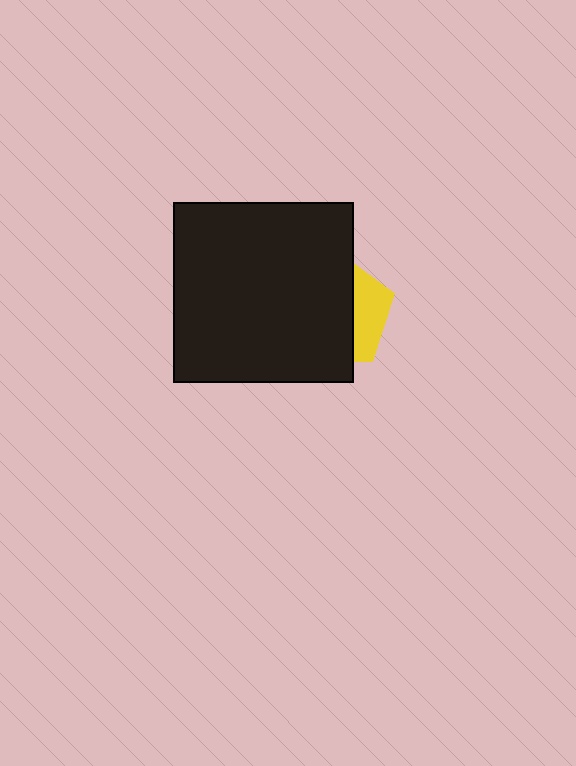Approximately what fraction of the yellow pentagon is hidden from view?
Roughly 69% of the yellow pentagon is hidden behind the black square.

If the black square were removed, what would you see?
You would see the complete yellow pentagon.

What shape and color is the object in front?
The object in front is a black square.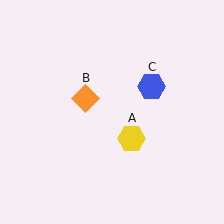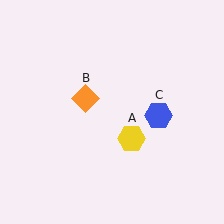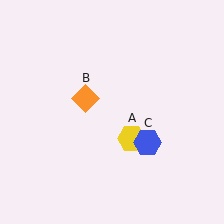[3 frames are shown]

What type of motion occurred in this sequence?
The blue hexagon (object C) rotated clockwise around the center of the scene.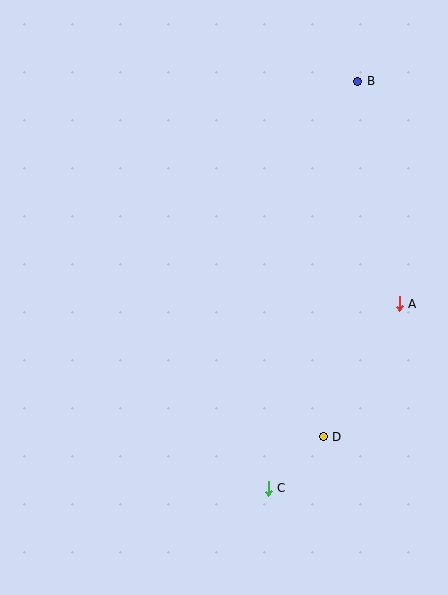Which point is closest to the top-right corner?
Point B is closest to the top-right corner.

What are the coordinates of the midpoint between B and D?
The midpoint between B and D is at (340, 259).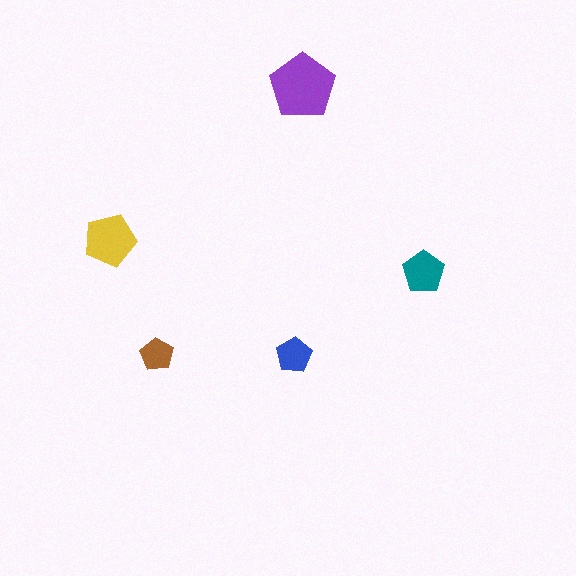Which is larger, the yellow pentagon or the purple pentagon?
The purple one.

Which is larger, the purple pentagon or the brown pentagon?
The purple one.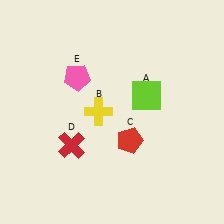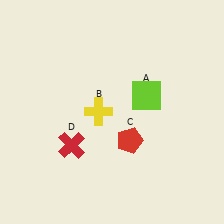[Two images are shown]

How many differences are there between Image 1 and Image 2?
There is 1 difference between the two images.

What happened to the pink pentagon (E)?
The pink pentagon (E) was removed in Image 2. It was in the top-left area of Image 1.